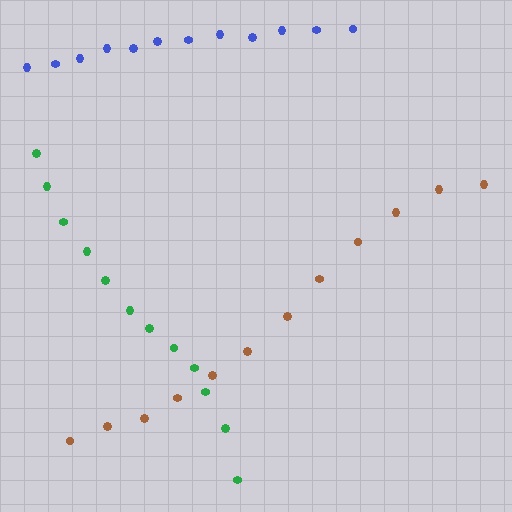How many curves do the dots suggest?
There are 3 distinct paths.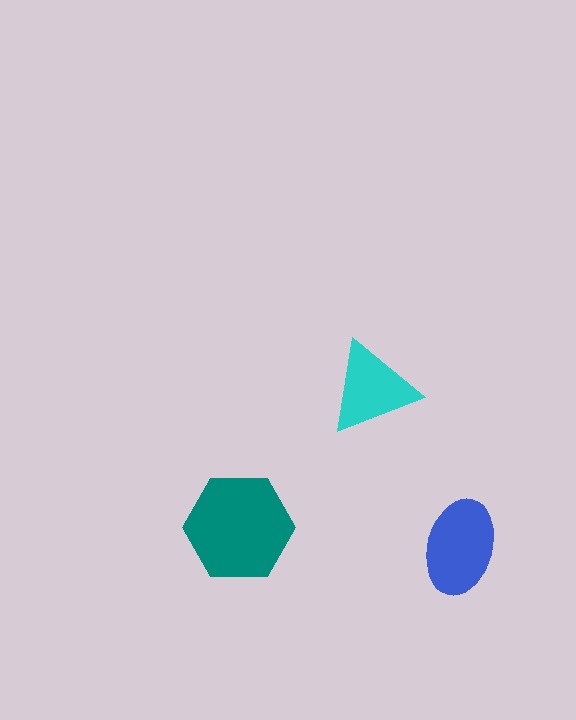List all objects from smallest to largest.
The cyan triangle, the blue ellipse, the teal hexagon.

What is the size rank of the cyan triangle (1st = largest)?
3rd.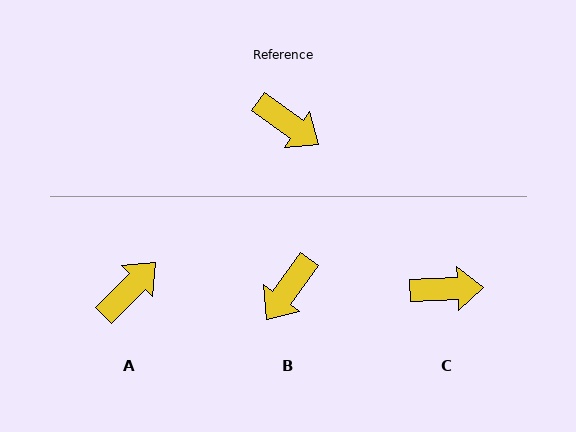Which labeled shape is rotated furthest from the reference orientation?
B, about 91 degrees away.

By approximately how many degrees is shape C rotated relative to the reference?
Approximately 37 degrees counter-clockwise.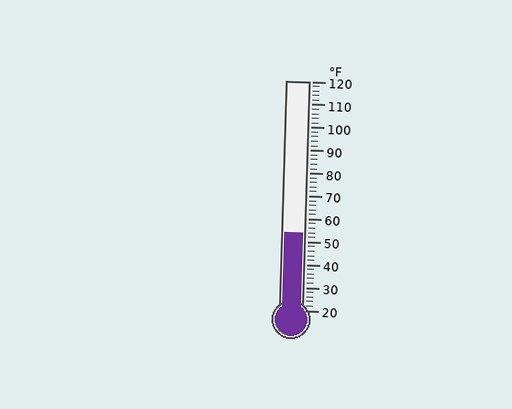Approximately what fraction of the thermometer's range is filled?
The thermometer is filled to approximately 35% of its range.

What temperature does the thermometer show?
The thermometer shows approximately 54°F.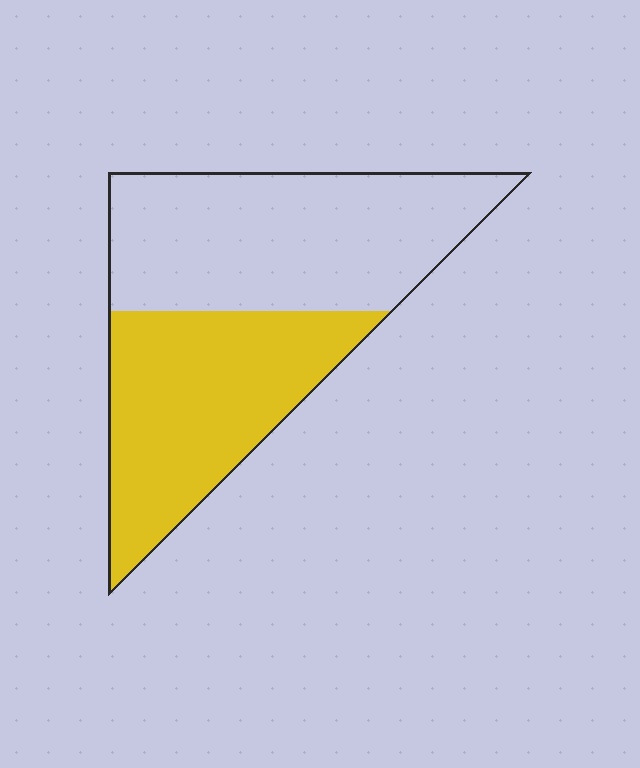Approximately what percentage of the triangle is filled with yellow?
Approximately 45%.